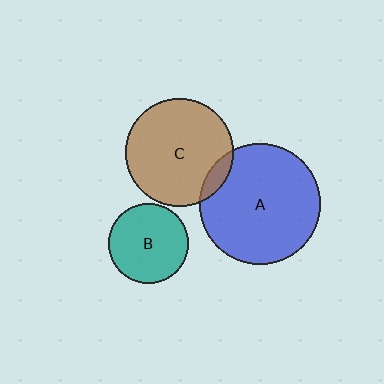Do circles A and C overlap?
Yes.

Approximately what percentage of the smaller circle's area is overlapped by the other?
Approximately 10%.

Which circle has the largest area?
Circle A (blue).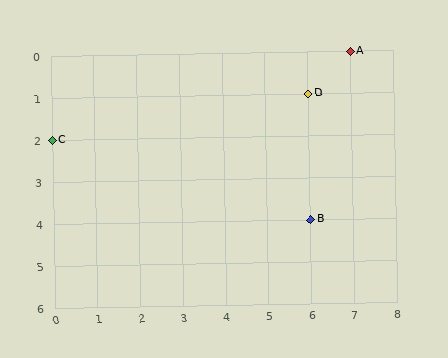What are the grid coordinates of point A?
Point A is at grid coordinates (7, 0).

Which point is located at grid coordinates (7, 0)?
Point A is at (7, 0).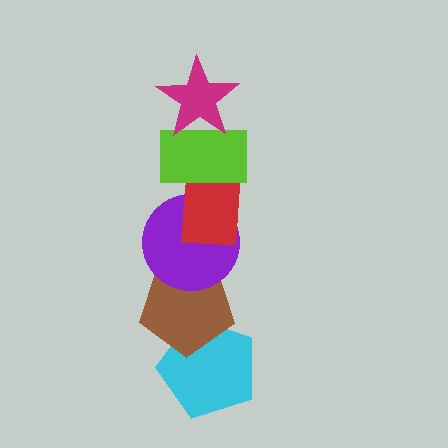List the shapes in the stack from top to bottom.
From top to bottom: the magenta star, the lime rectangle, the red rectangle, the purple circle, the brown pentagon, the cyan pentagon.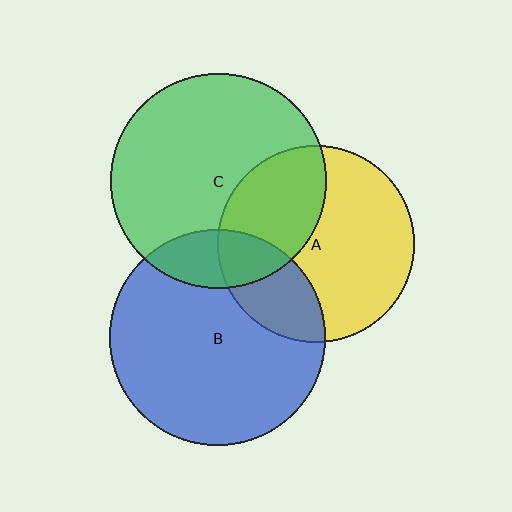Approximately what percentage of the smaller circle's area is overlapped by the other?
Approximately 15%.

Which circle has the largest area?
Circle B (blue).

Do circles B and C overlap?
Yes.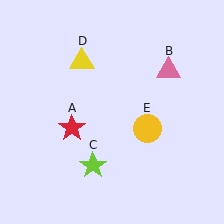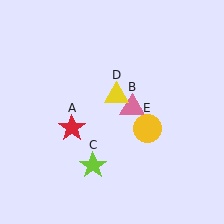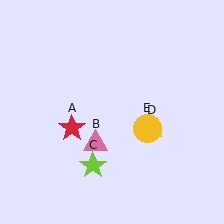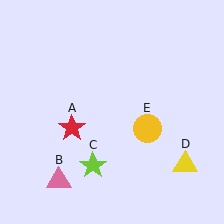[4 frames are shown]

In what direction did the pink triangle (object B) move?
The pink triangle (object B) moved down and to the left.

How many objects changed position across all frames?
2 objects changed position: pink triangle (object B), yellow triangle (object D).